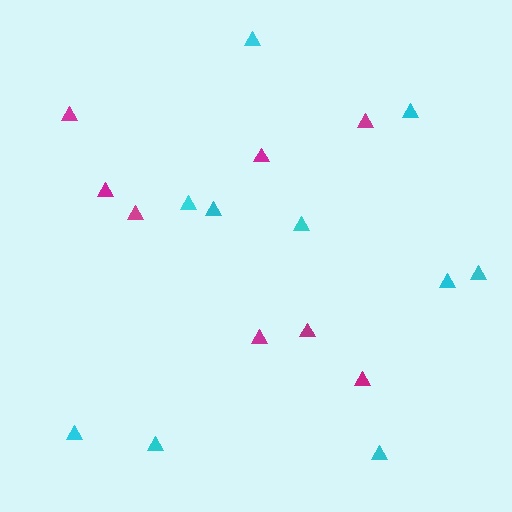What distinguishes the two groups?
There are 2 groups: one group of cyan triangles (10) and one group of magenta triangles (8).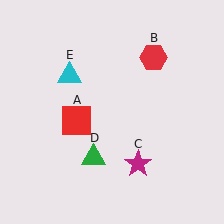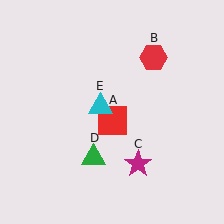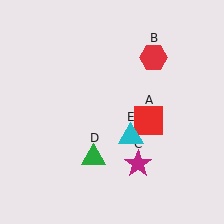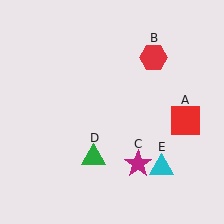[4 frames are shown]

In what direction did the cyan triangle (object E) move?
The cyan triangle (object E) moved down and to the right.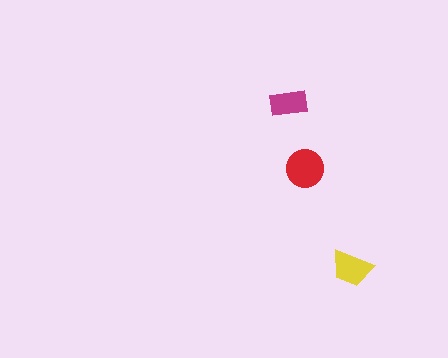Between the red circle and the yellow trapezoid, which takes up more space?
The red circle.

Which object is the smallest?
The magenta rectangle.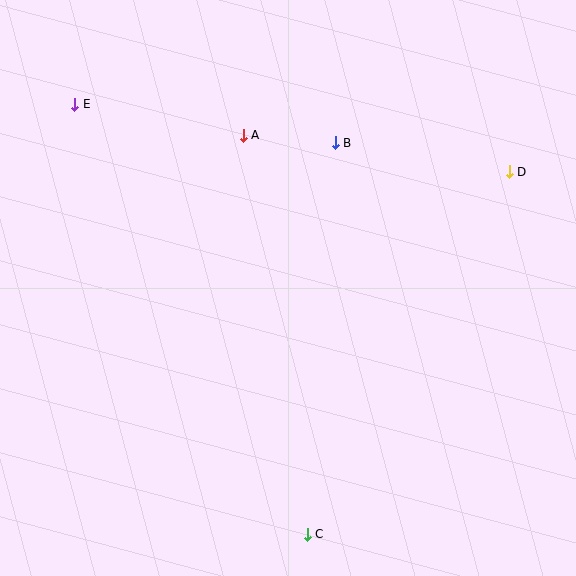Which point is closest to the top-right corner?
Point D is closest to the top-right corner.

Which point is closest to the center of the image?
Point B at (335, 143) is closest to the center.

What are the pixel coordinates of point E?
Point E is at (75, 104).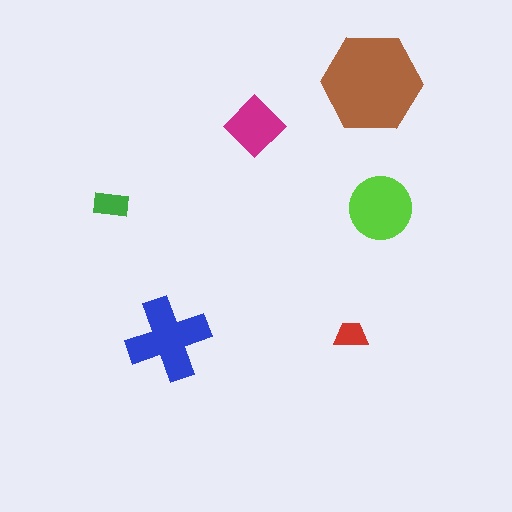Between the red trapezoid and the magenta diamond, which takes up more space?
The magenta diamond.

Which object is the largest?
The brown hexagon.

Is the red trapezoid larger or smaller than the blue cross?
Smaller.